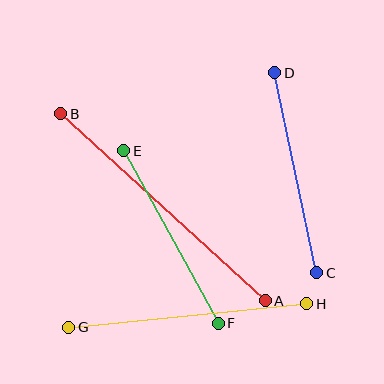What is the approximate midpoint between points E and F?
The midpoint is at approximately (171, 237) pixels.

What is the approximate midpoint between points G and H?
The midpoint is at approximately (188, 316) pixels.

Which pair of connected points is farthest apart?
Points A and B are farthest apart.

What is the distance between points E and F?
The distance is approximately 197 pixels.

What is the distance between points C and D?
The distance is approximately 205 pixels.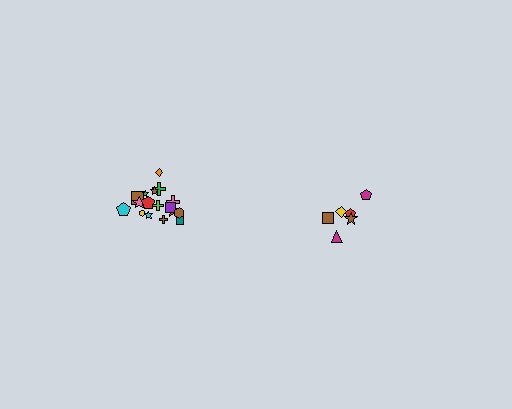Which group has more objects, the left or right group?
The left group.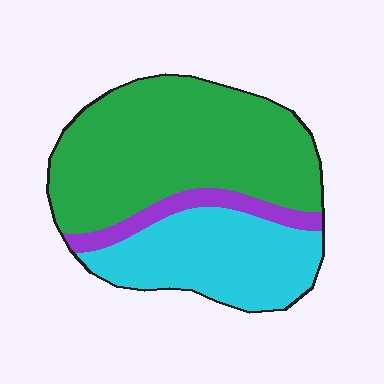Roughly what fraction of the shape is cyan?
Cyan takes up between a sixth and a third of the shape.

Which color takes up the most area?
Green, at roughly 60%.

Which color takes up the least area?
Purple, at roughly 10%.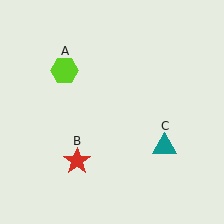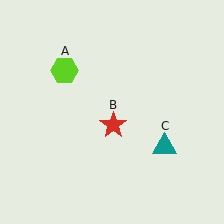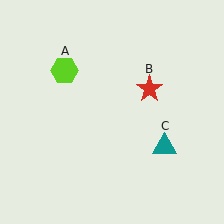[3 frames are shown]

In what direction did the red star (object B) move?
The red star (object B) moved up and to the right.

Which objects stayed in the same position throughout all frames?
Lime hexagon (object A) and teal triangle (object C) remained stationary.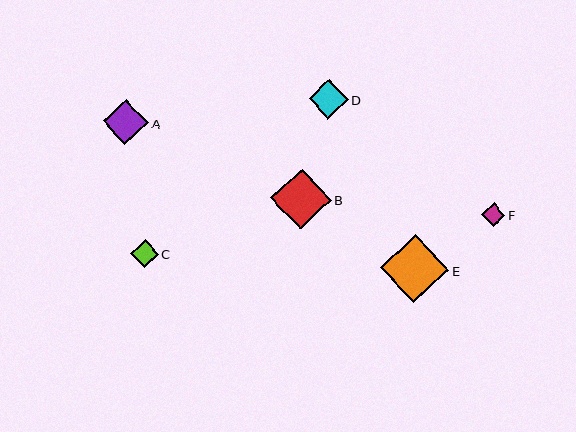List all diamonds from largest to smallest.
From largest to smallest: E, B, A, D, C, F.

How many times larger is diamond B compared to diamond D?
Diamond B is approximately 1.5 times the size of diamond D.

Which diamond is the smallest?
Diamond F is the smallest with a size of approximately 23 pixels.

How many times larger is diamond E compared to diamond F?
Diamond E is approximately 2.9 times the size of diamond F.